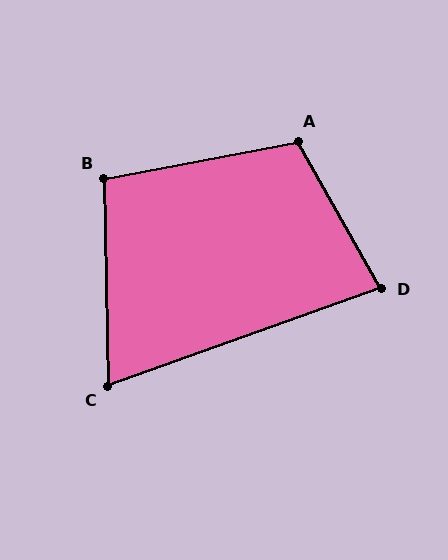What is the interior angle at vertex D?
Approximately 80 degrees (acute).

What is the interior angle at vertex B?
Approximately 100 degrees (obtuse).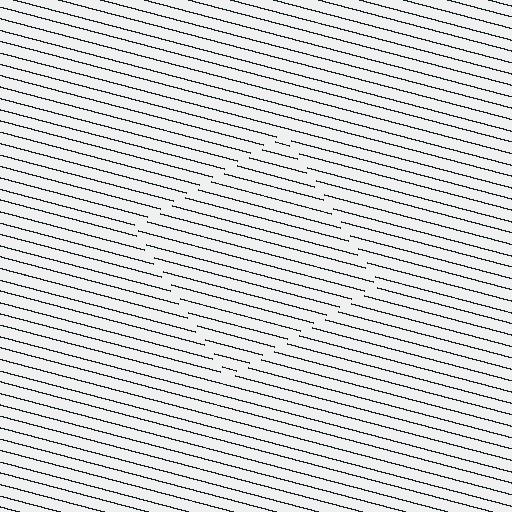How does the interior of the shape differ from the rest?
The interior of the shape contains the same grating, shifted by half a period — the contour is defined by the phase discontinuity where line-ends from the inner and outer gratings abut.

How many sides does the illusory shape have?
4 sides — the line-ends trace a square.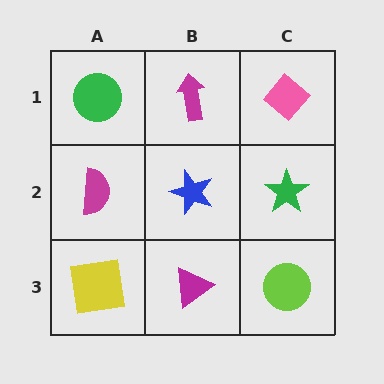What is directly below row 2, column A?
A yellow square.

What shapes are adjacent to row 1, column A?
A magenta semicircle (row 2, column A), a magenta arrow (row 1, column B).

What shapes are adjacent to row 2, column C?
A pink diamond (row 1, column C), a lime circle (row 3, column C), a blue star (row 2, column B).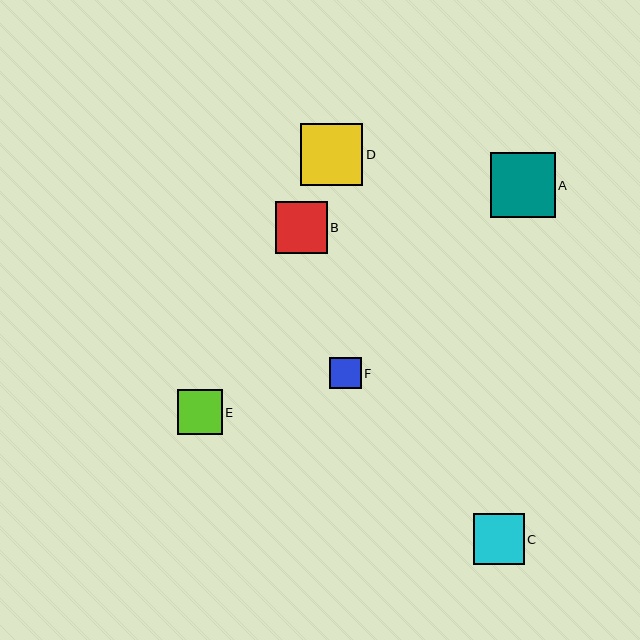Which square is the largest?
Square A is the largest with a size of approximately 65 pixels.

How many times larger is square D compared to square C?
Square D is approximately 1.2 times the size of square C.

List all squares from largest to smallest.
From largest to smallest: A, D, B, C, E, F.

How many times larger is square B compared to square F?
Square B is approximately 1.6 times the size of square F.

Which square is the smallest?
Square F is the smallest with a size of approximately 32 pixels.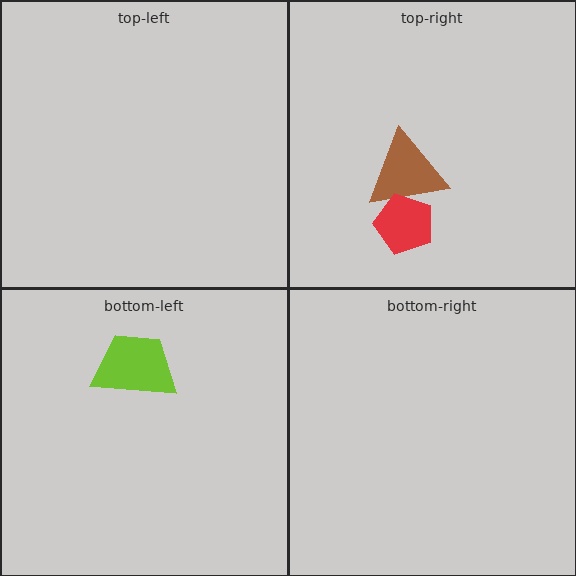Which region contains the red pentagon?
The top-right region.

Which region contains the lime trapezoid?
The bottom-left region.